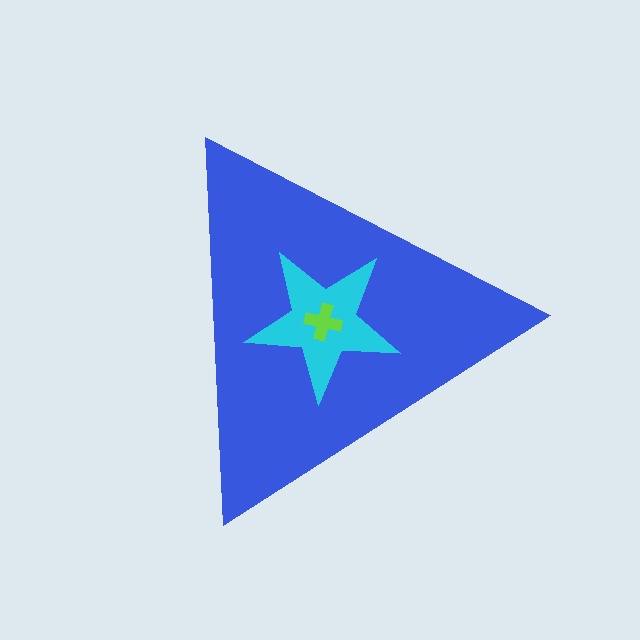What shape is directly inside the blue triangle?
The cyan star.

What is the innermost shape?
The lime cross.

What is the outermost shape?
The blue triangle.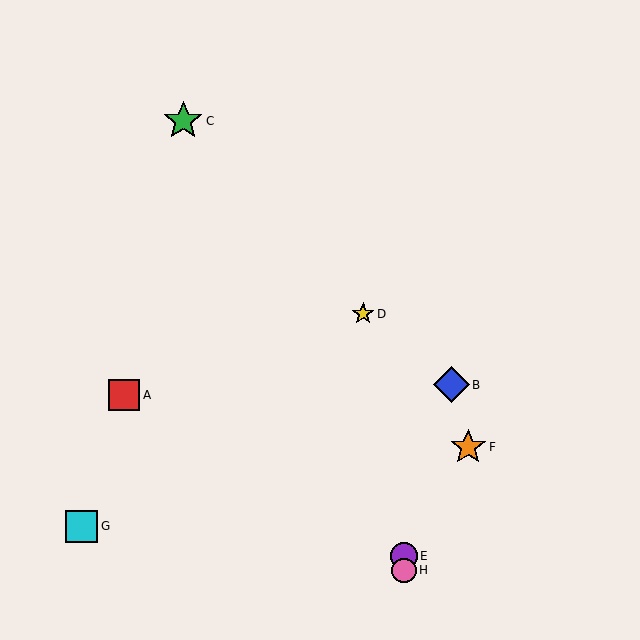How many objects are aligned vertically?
2 objects (E, H) are aligned vertically.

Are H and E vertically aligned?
Yes, both are at x≈404.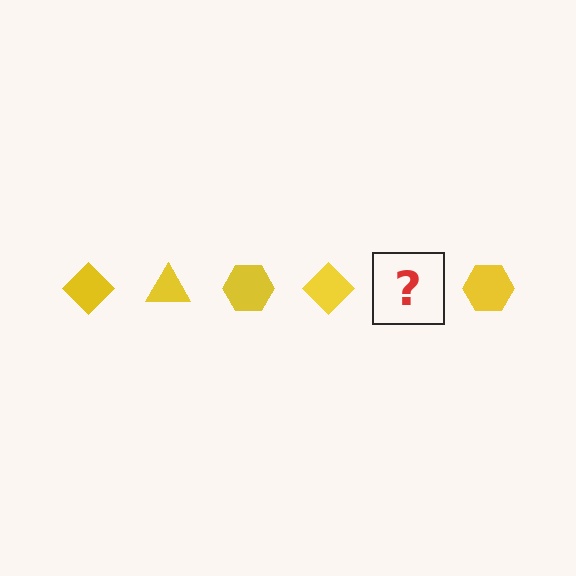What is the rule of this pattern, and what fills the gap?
The rule is that the pattern cycles through diamond, triangle, hexagon shapes in yellow. The gap should be filled with a yellow triangle.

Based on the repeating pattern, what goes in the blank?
The blank should be a yellow triangle.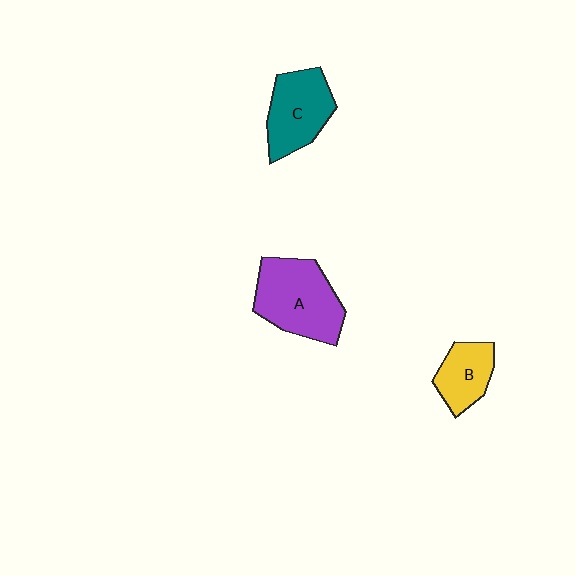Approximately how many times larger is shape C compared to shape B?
Approximately 1.4 times.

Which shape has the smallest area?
Shape B (yellow).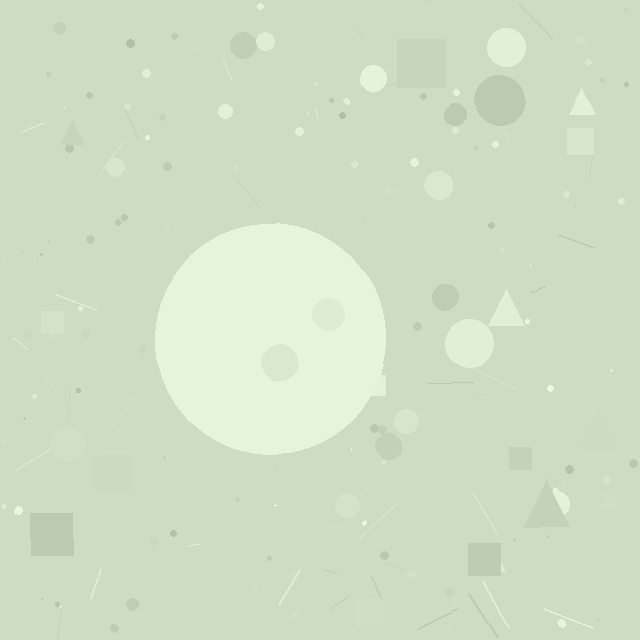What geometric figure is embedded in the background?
A circle is embedded in the background.